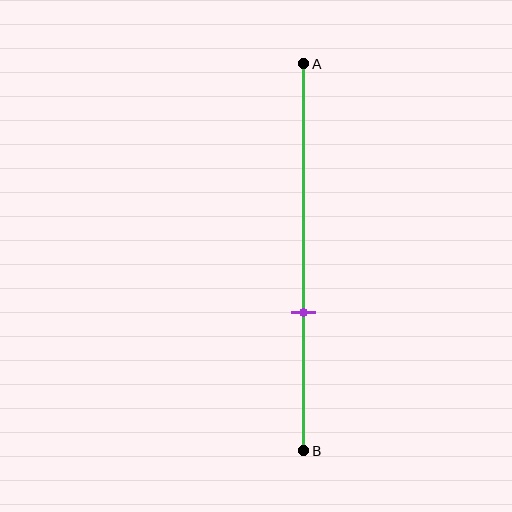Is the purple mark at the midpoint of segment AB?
No, the mark is at about 65% from A, not at the 50% midpoint.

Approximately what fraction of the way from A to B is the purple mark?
The purple mark is approximately 65% of the way from A to B.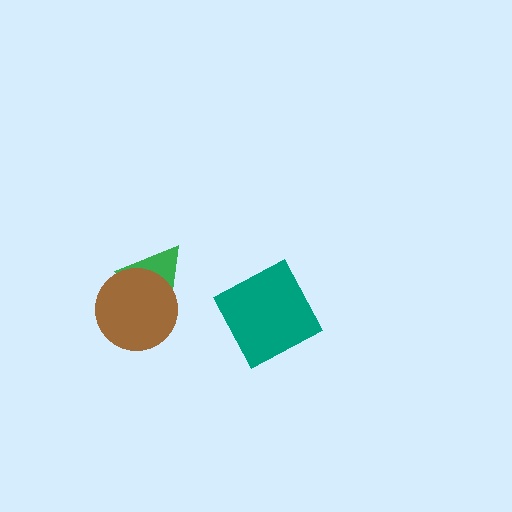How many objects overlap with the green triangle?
1 object overlaps with the green triangle.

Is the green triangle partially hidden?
Yes, it is partially covered by another shape.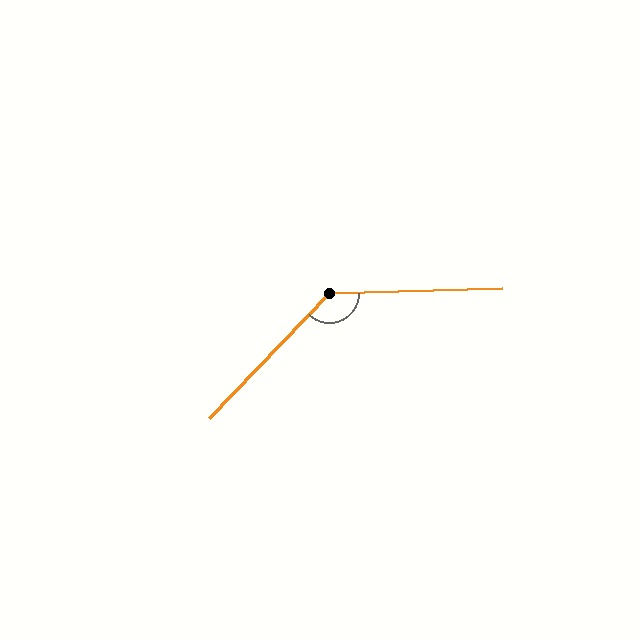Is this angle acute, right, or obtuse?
It is obtuse.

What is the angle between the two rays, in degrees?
Approximately 135 degrees.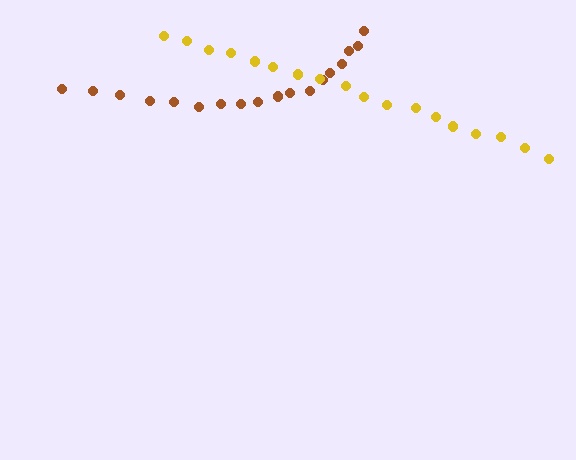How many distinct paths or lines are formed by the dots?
There are 2 distinct paths.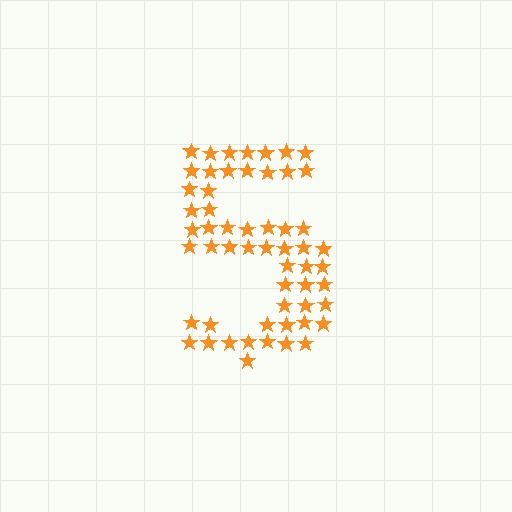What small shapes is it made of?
It is made of small stars.